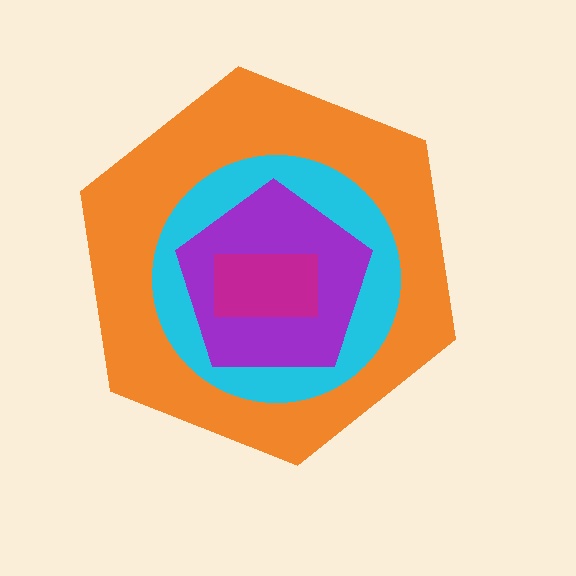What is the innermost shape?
The magenta rectangle.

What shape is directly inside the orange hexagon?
The cyan circle.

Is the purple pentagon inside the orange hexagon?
Yes.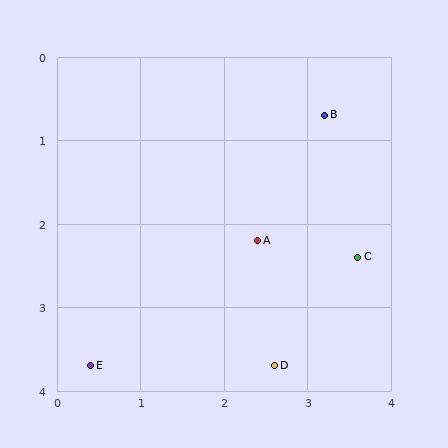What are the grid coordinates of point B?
Point B is at approximately (3.2, 0.7).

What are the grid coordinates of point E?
Point E is at approximately (0.4, 3.7).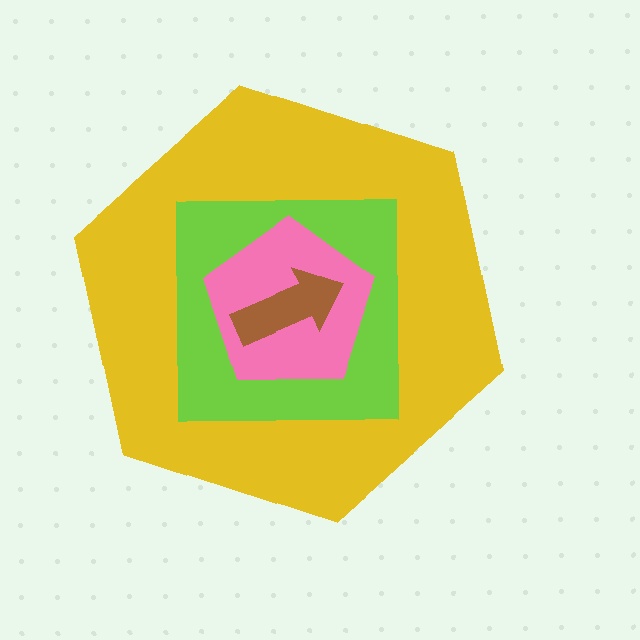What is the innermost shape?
The brown arrow.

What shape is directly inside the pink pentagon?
The brown arrow.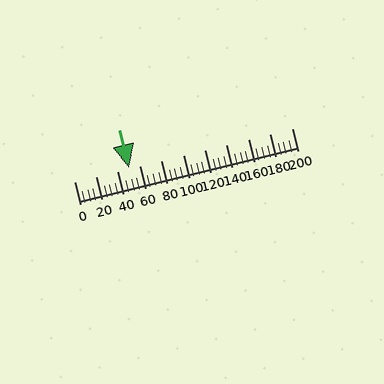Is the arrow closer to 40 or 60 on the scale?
The arrow is closer to 60.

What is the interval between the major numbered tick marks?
The major tick marks are spaced 20 units apart.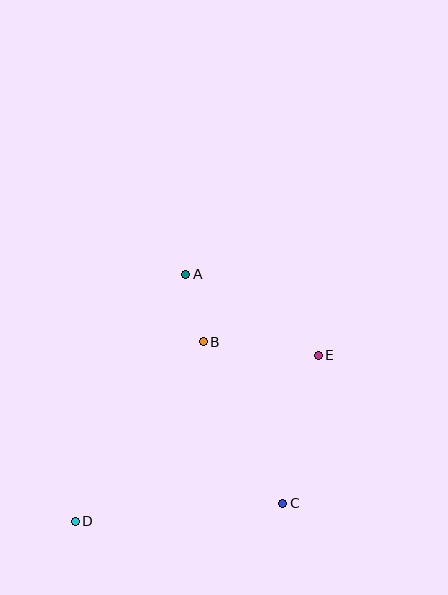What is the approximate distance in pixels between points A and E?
The distance between A and E is approximately 155 pixels.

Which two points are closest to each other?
Points A and B are closest to each other.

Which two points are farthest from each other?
Points D and E are farthest from each other.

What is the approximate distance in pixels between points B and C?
The distance between B and C is approximately 180 pixels.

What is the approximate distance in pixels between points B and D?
The distance between B and D is approximately 220 pixels.